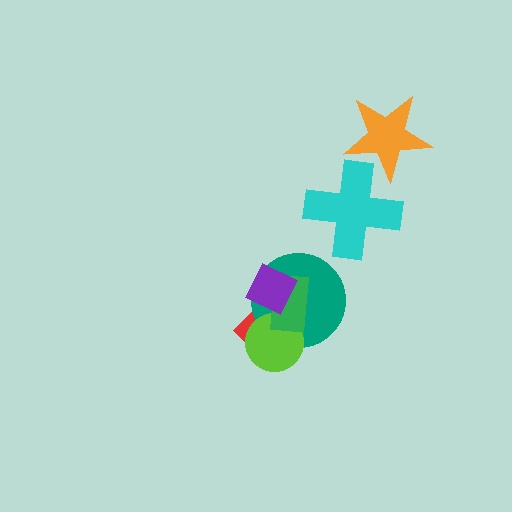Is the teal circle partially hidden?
Yes, it is partially covered by another shape.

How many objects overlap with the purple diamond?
3 objects overlap with the purple diamond.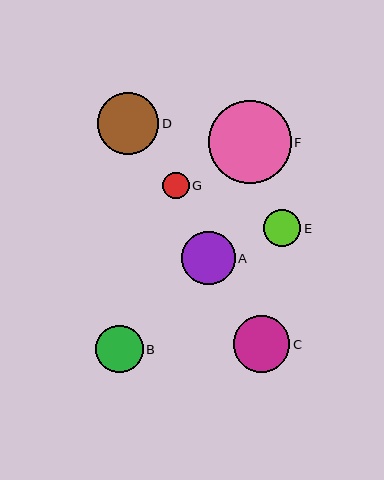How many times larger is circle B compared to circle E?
Circle B is approximately 1.3 times the size of circle E.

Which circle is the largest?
Circle F is the largest with a size of approximately 83 pixels.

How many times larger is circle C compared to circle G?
Circle C is approximately 2.1 times the size of circle G.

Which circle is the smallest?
Circle G is the smallest with a size of approximately 26 pixels.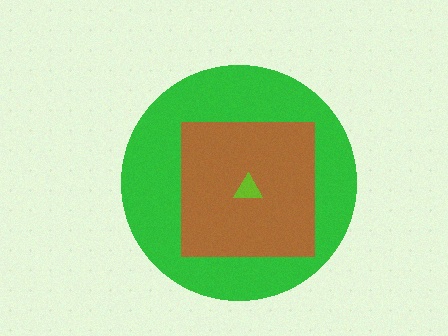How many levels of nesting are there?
3.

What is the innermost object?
The lime triangle.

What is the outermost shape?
The green circle.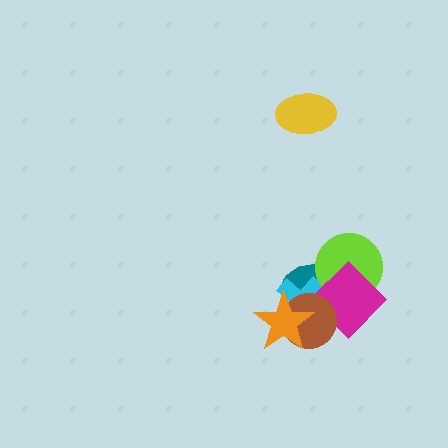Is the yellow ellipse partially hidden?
No, no other shape covers it.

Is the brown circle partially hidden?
Yes, it is partially covered by another shape.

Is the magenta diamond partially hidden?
Yes, it is partially covered by another shape.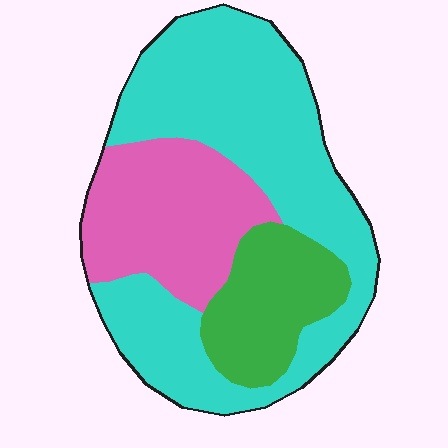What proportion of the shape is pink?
Pink covers 26% of the shape.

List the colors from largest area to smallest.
From largest to smallest: cyan, pink, green.